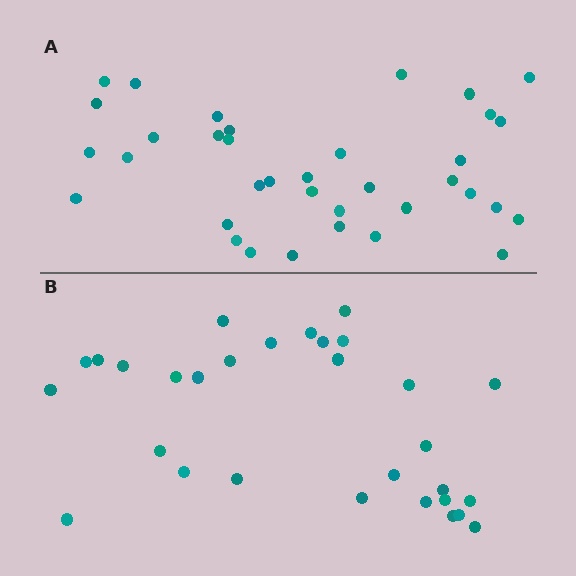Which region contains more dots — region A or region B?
Region A (the top region) has more dots.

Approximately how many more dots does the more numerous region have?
Region A has about 6 more dots than region B.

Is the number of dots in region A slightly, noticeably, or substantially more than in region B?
Region A has only slightly more — the two regions are fairly close. The ratio is roughly 1.2 to 1.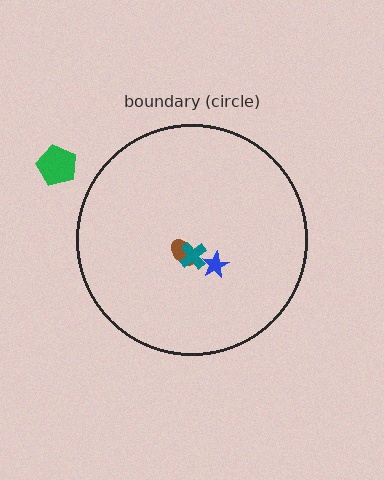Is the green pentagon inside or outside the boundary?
Outside.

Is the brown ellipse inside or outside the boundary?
Inside.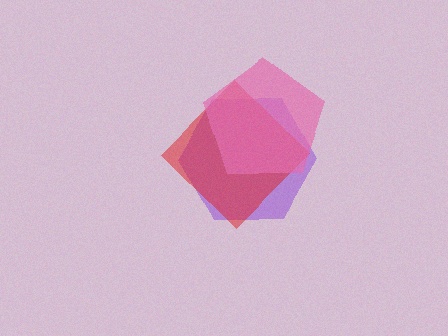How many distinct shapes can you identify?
There are 3 distinct shapes: a purple hexagon, a red diamond, a pink pentagon.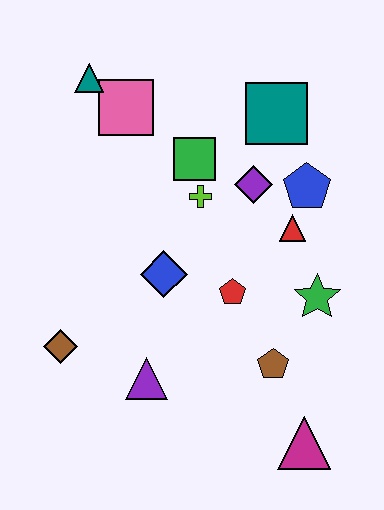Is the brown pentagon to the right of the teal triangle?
Yes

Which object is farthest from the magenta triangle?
The teal triangle is farthest from the magenta triangle.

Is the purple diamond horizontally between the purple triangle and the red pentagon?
No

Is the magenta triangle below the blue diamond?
Yes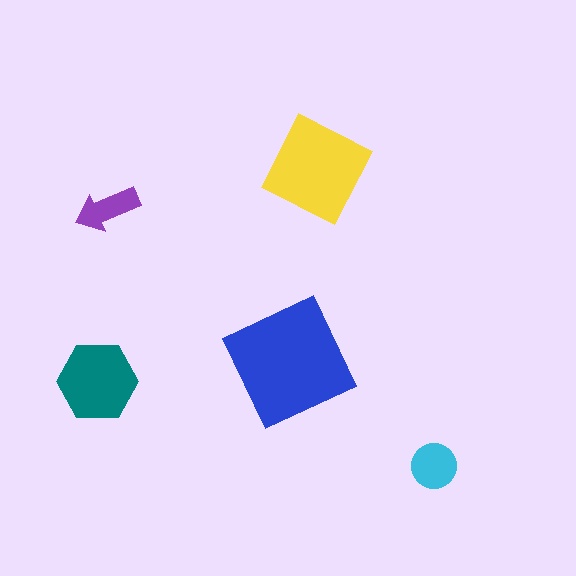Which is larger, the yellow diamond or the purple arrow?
The yellow diamond.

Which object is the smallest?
The purple arrow.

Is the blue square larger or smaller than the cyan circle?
Larger.